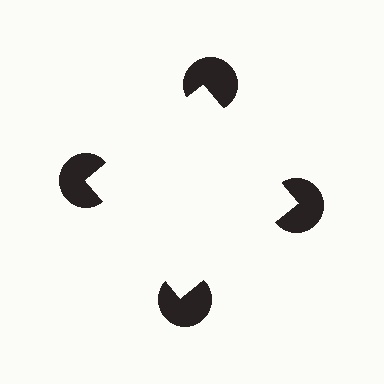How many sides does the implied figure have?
4 sides.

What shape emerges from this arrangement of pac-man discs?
An illusory square — its edges are inferred from the aligned wedge cuts in the pac-man discs, not physically drawn.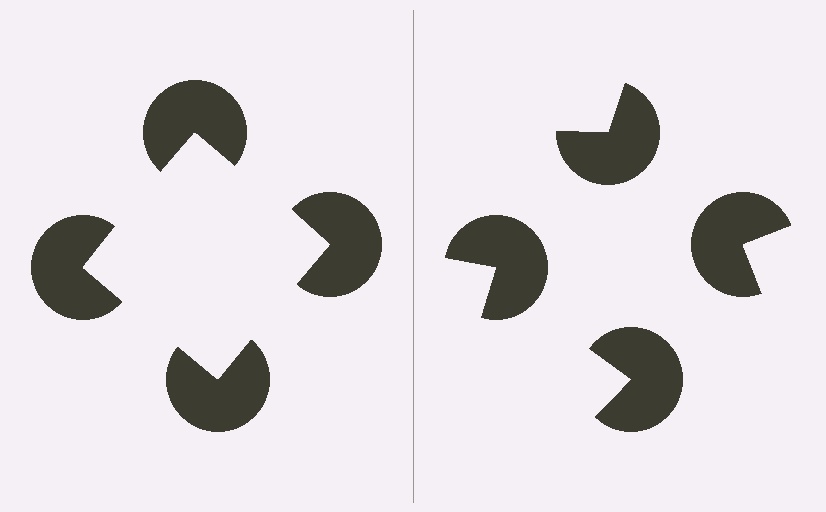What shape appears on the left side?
An illusory square.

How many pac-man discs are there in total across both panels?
8 — 4 on each side.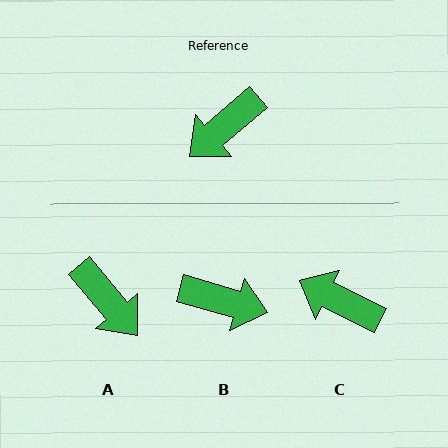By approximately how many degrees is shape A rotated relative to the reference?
Approximately 89 degrees counter-clockwise.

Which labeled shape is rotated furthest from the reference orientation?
B, about 124 degrees away.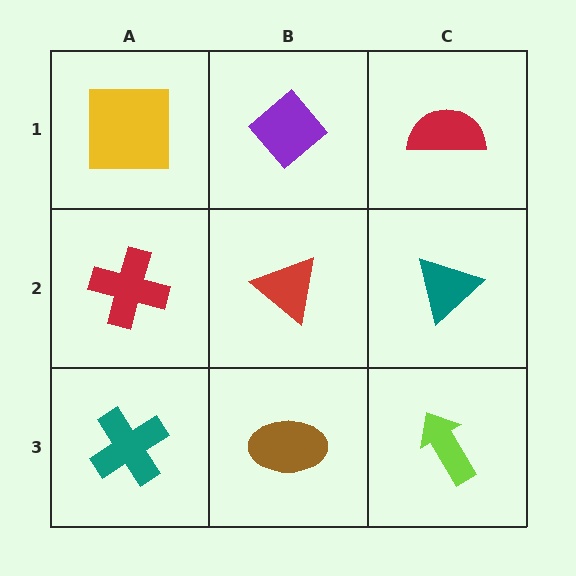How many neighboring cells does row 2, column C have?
3.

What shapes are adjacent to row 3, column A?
A red cross (row 2, column A), a brown ellipse (row 3, column B).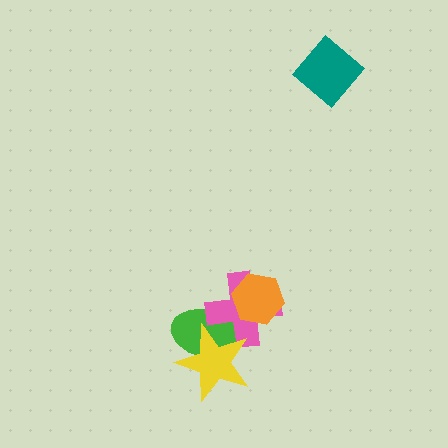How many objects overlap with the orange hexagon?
1 object overlaps with the orange hexagon.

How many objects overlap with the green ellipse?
2 objects overlap with the green ellipse.